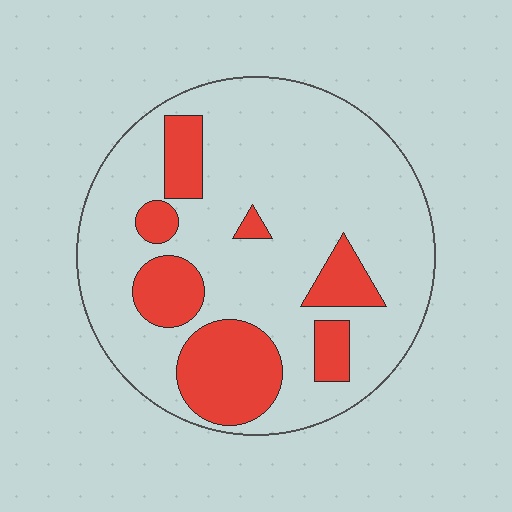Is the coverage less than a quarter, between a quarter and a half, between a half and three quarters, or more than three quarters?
Less than a quarter.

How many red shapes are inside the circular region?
7.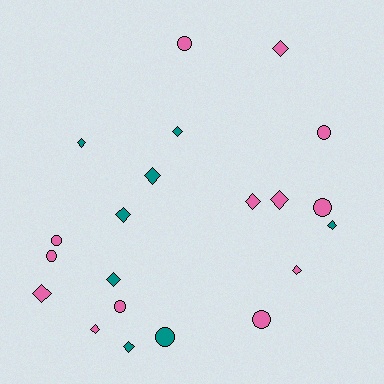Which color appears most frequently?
Pink, with 13 objects.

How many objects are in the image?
There are 21 objects.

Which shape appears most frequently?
Diamond, with 13 objects.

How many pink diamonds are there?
There are 6 pink diamonds.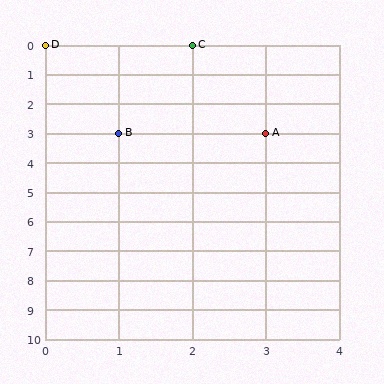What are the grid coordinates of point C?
Point C is at grid coordinates (2, 0).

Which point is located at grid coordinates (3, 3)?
Point A is at (3, 3).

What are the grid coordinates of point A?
Point A is at grid coordinates (3, 3).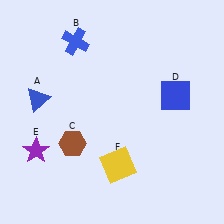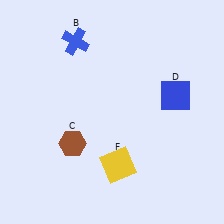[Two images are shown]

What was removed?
The purple star (E), the blue triangle (A) were removed in Image 2.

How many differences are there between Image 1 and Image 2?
There are 2 differences between the two images.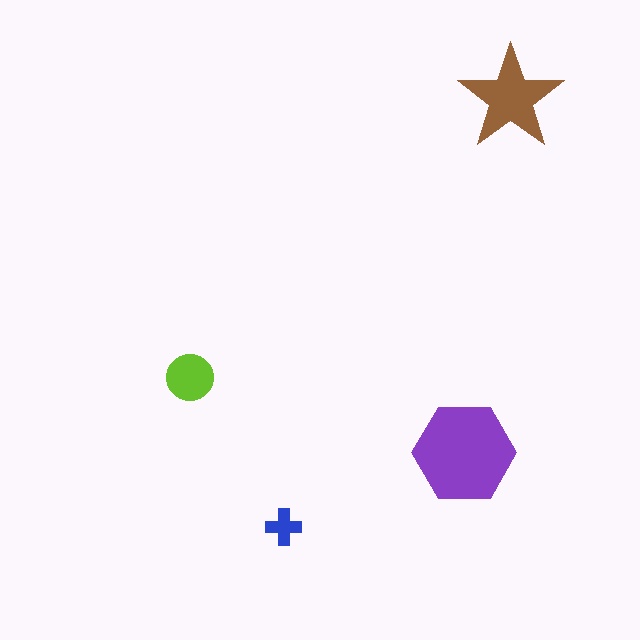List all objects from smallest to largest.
The blue cross, the lime circle, the brown star, the purple hexagon.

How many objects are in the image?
There are 4 objects in the image.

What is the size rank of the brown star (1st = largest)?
2nd.